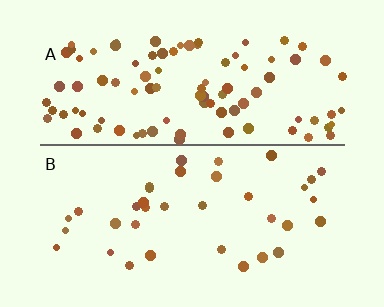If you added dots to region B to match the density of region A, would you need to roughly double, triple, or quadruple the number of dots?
Approximately triple.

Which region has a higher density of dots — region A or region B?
A (the top).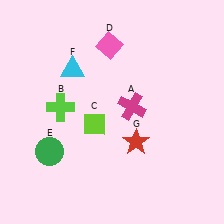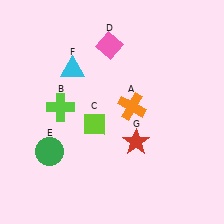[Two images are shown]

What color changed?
The cross (A) changed from magenta in Image 1 to orange in Image 2.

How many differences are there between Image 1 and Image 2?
There is 1 difference between the two images.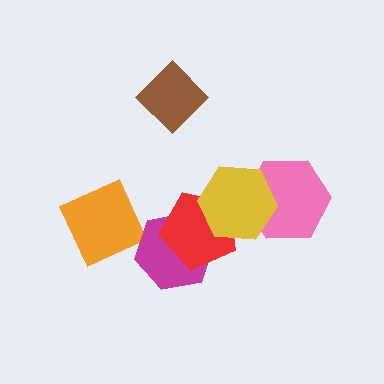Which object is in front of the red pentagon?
The yellow hexagon is in front of the red pentagon.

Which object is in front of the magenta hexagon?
The red pentagon is in front of the magenta hexagon.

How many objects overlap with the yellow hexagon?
2 objects overlap with the yellow hexagon.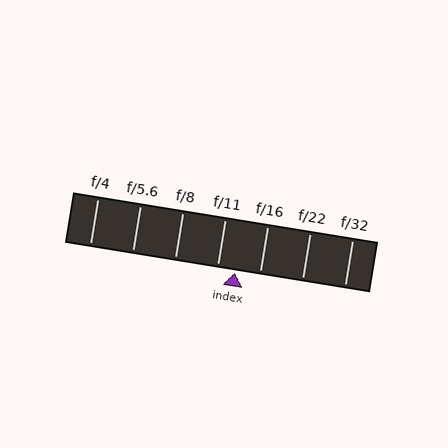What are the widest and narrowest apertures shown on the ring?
The widest aperture shown is f/4 and the narrowest is f/32.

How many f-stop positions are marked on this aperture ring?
There are 7 f-stop positions marked.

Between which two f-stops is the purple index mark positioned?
The index mark is between f/11 and f/16.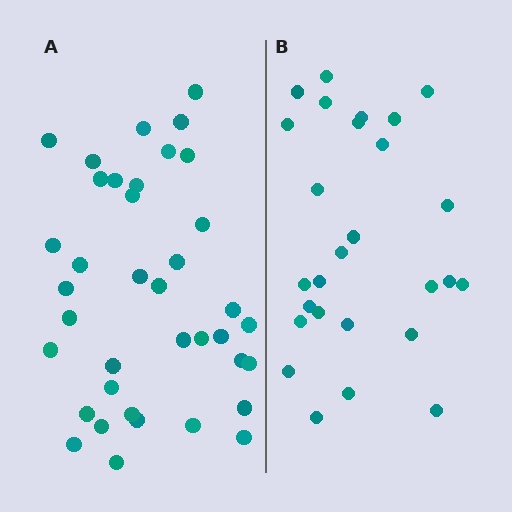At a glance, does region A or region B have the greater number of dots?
Region A (the left region) has more dots.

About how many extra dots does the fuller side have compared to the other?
Region A has roughly 12 or so more dots than region B.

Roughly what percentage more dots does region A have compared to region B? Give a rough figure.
About 40% more.